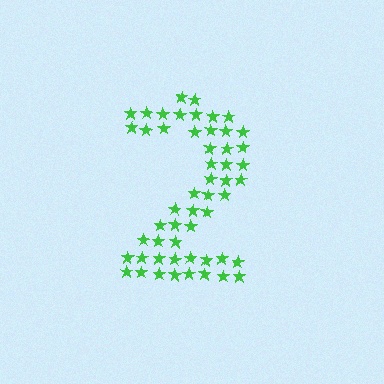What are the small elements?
The small elements are stars.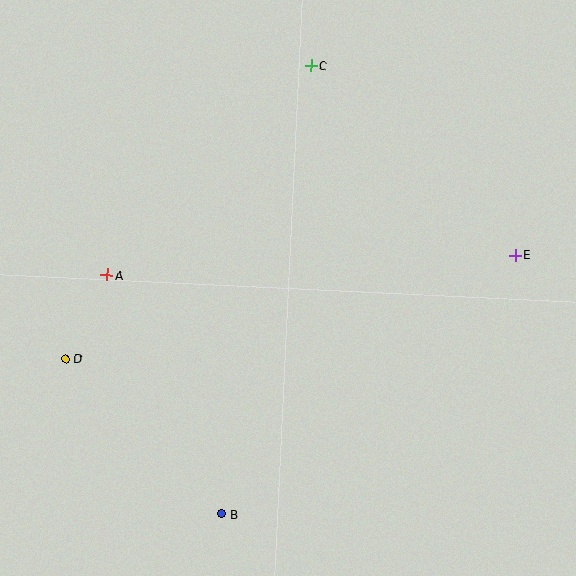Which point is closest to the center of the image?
Point A at (107, 275) is closest to the center.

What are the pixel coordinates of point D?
Point D is at (66, 359).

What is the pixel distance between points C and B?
The distance between C and B is 457 pixels.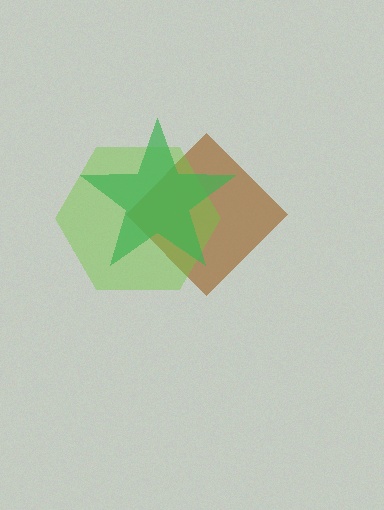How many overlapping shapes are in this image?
There are 3 overlapping shapes in the image.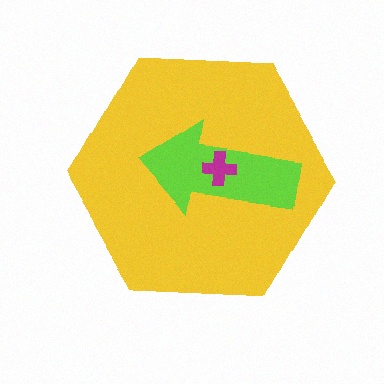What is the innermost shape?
The magenta cross.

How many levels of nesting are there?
3.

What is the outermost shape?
The yellow hexagon.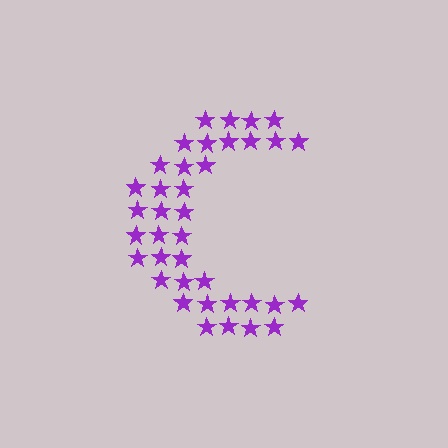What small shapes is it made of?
It is made of small stars.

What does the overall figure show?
The overall figure shows the letter C.